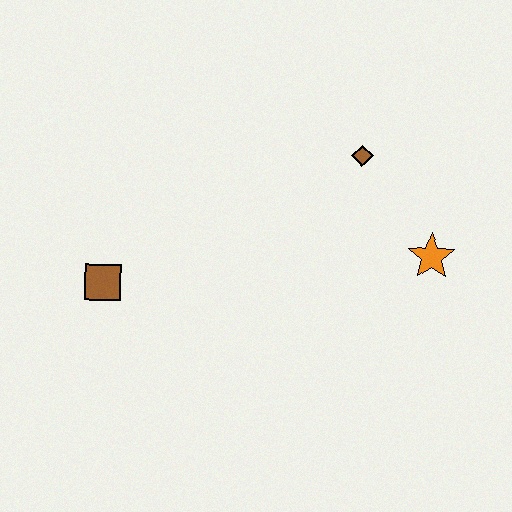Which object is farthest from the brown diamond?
The brown square is farthest from the brown diamond.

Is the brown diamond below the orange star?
No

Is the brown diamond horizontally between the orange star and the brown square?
Yes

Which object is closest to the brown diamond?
The orange star is closest to the brown diamond.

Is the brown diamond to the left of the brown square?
No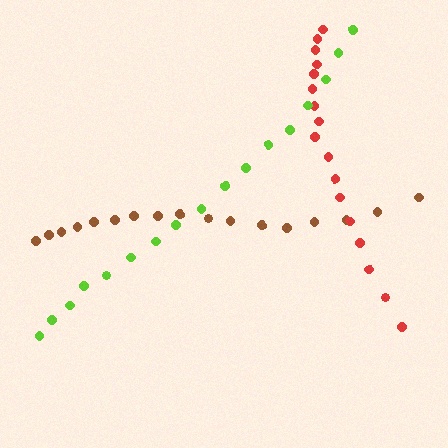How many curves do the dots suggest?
There are 3 distinct paths.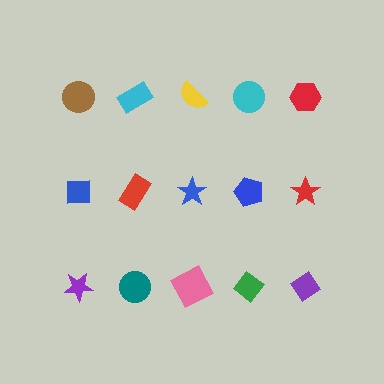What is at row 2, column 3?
A blue star.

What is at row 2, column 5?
A red star.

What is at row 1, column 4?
A cyan circle.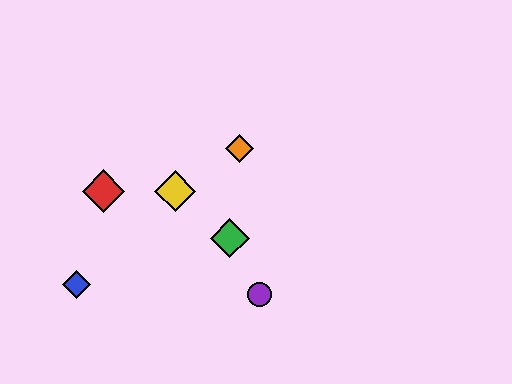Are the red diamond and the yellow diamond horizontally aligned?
Yes, both are at y≈191.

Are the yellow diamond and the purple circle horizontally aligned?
No, the yellow diamond is at y≈191 and the purple circle is at y≈294.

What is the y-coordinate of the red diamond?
The red diamond is at y≈191.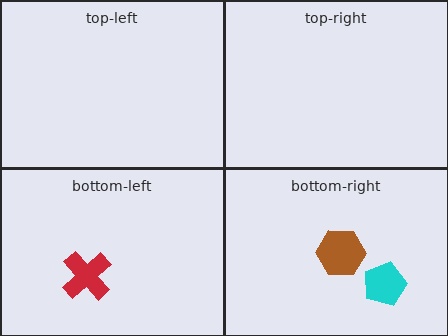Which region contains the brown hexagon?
The bottom-right region.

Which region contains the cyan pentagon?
The bottom-right region.